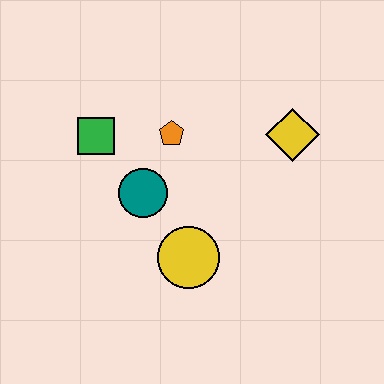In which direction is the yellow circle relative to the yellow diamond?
The yellow circle is below the yellow diamond.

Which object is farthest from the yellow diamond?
The green square is farthest from the yellow diamond.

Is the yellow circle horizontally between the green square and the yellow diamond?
Yes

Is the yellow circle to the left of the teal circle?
No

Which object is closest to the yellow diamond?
The orange pentagon is closest to the yellow diamond.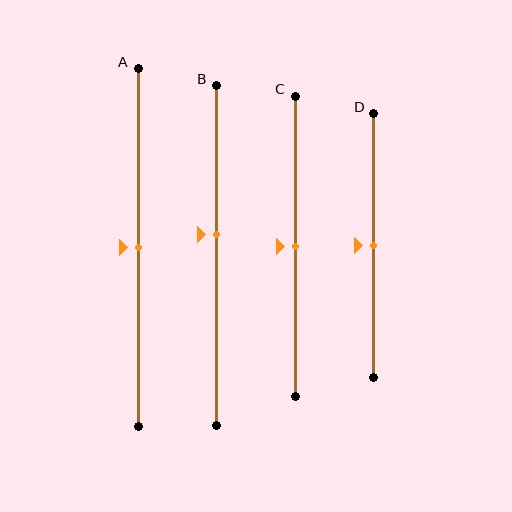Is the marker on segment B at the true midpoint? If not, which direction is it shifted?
No, the marker on segment B is shifted upward by about 6% of the segment length.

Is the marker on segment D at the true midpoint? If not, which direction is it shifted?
Yes, the marker on segment D is at the true midpoint.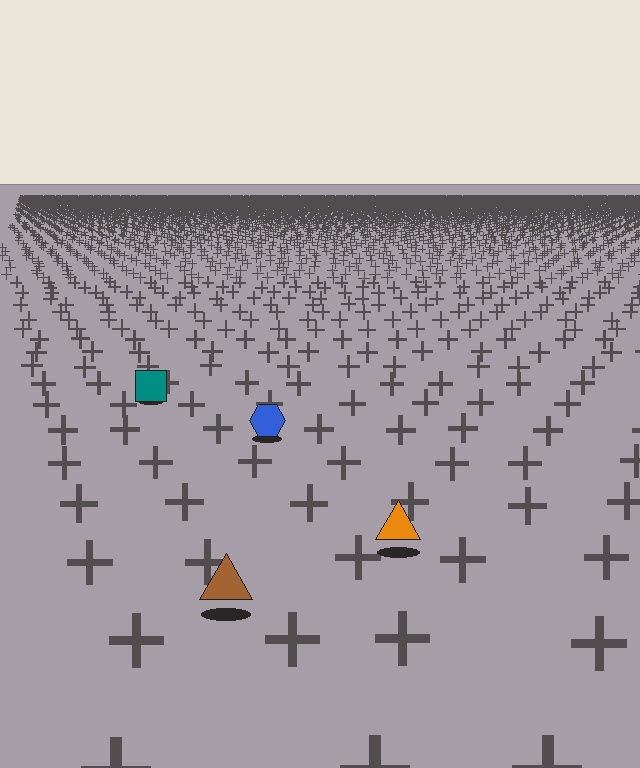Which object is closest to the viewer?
The brown triangle is closest. The texture marks near it are larger and more spread out.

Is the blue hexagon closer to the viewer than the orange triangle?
No. The orange triangle is closer — you can tell from the texture gradient: the ground texture is coarser near it.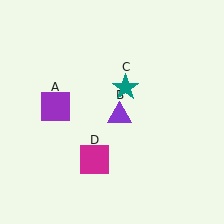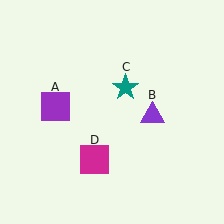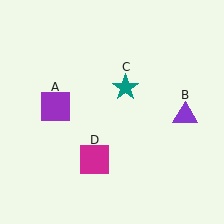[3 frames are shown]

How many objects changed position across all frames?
1 object changed position: purple triangle (object B).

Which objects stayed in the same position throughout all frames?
Purple square (object A) and teal star (object C) and magenta square (object D) remained stationary.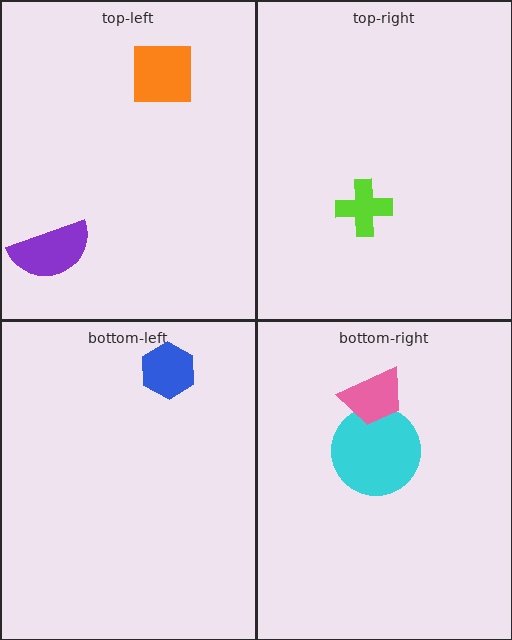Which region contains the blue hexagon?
The bottom-left region.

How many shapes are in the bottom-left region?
1.